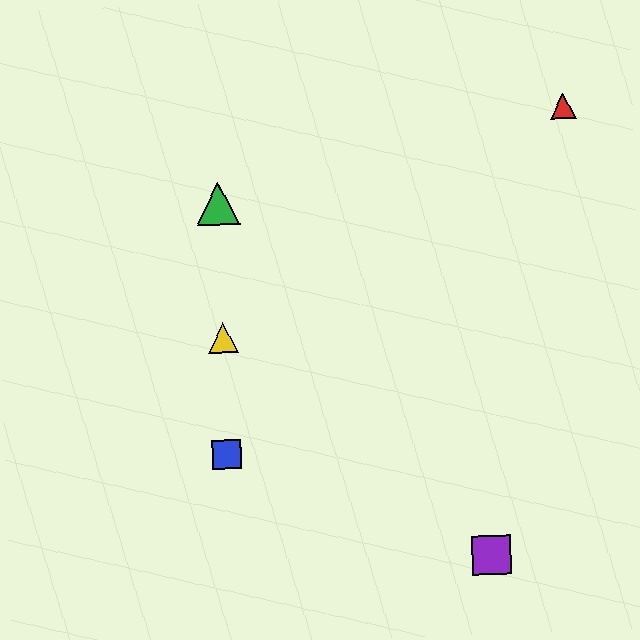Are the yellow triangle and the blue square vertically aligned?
Yes, both are at x≈223.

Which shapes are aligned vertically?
The blue square, the green triangle, the yellow triangle are aligned vertically.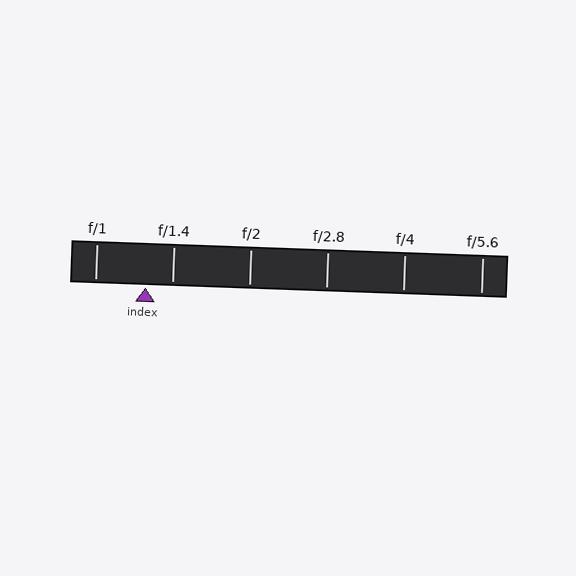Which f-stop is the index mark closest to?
The index mark is closest to f/1.4.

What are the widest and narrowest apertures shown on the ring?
The widest aperture shown is f/1 and the narrowest is f/5.6.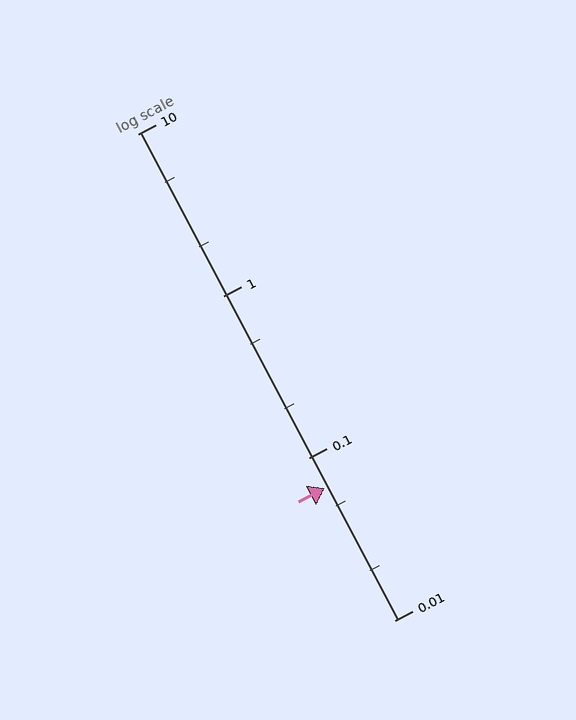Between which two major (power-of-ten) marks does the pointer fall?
The pointer is between 0.01 and 0.1.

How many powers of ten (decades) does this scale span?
The scale spans 3 decades, from 0.01 to 10.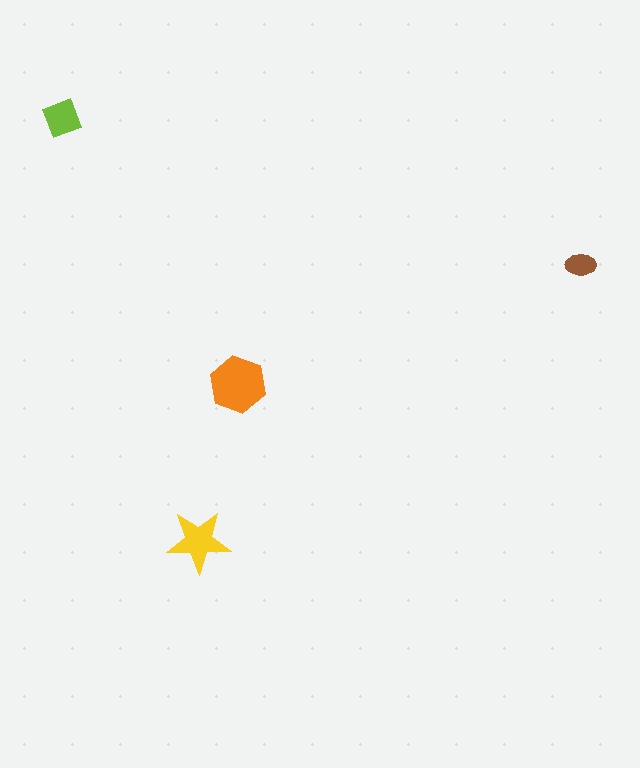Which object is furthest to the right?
The brown ellipse is rightmost.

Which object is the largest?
The orange hexagon.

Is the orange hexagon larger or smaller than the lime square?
Larger.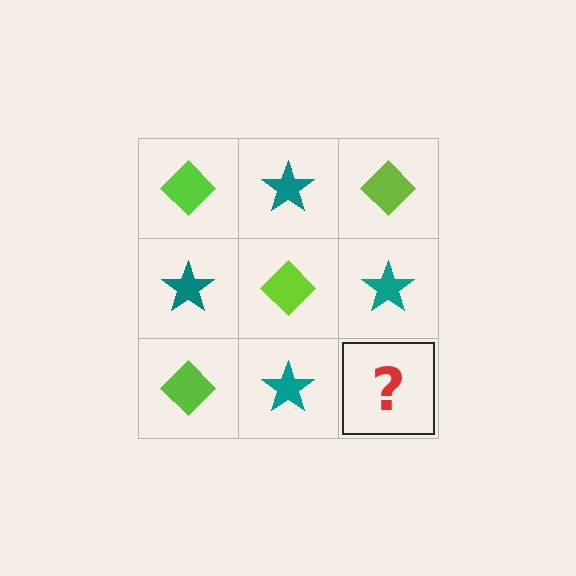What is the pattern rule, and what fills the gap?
The rule is that it alternates lime diamond and teal star in a checkerboard pattern. The gap should be filled with a lime diamond.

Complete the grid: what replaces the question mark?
The question mark should be replaced with a lime diamond.